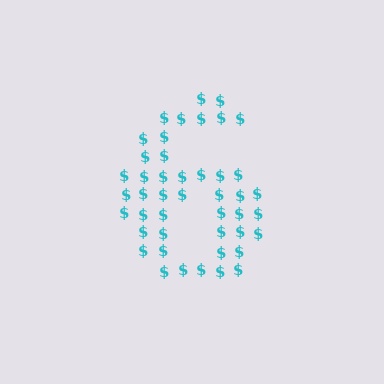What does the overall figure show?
The overall figure shows the digit 6.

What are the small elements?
The small elements are dollar signs.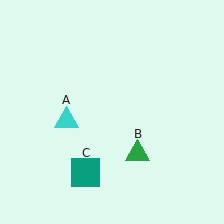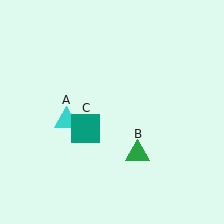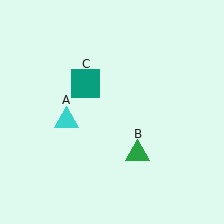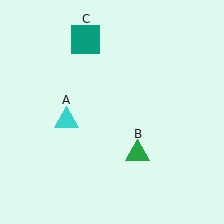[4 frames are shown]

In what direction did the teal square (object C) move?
The teal square (object C) moved up.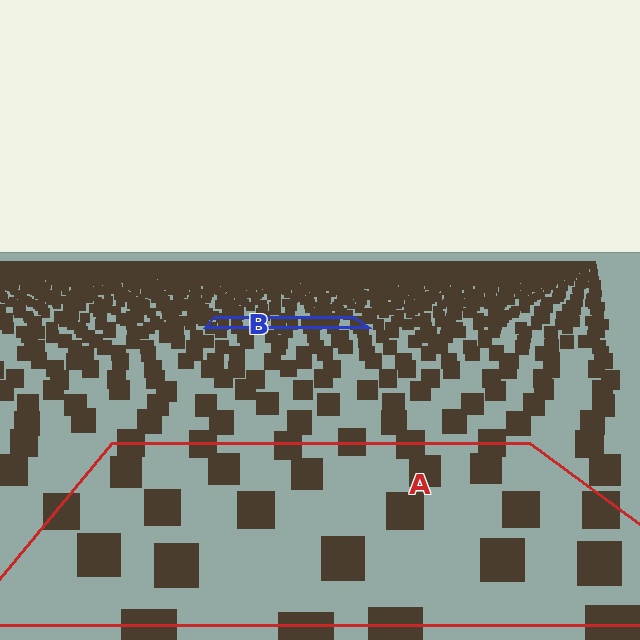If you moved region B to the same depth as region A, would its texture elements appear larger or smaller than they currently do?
They would appear larger. At a closer depth, the same texture elements are projected at a bigger on-screen size.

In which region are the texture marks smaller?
The texture marks are smaller in region B, because it is farther away.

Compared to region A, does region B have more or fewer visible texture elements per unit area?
Region B has more texture elements per unit area — they are packed more densely because it is farther away.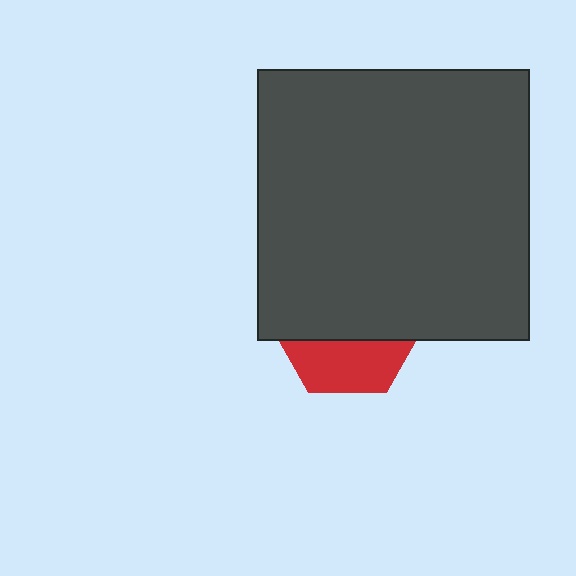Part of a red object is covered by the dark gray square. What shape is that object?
It is a hexagon.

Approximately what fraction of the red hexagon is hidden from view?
Roughly 65% of the red hexagon is hidden behind the dark gray square.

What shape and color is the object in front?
The object in front is a dark gray square.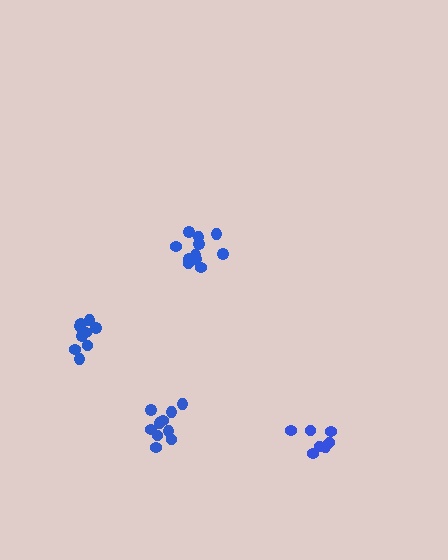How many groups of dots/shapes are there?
There are 4 groups.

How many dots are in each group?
Group 1: 9 dots, Group 2: 11 dots, Group 3: 10 dots, Group 4: 7 dots (37 total).